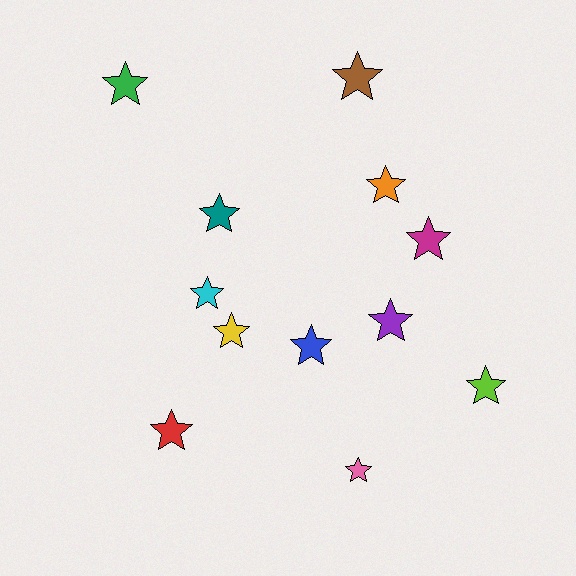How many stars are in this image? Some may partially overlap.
There are 12 stars.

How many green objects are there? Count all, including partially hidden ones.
There is 1 green object.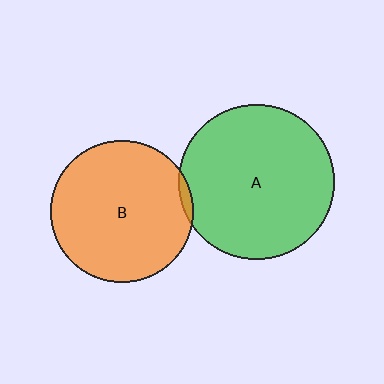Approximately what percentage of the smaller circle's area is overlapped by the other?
Approximately 5%.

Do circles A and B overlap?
Yes.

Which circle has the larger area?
Circle A (green).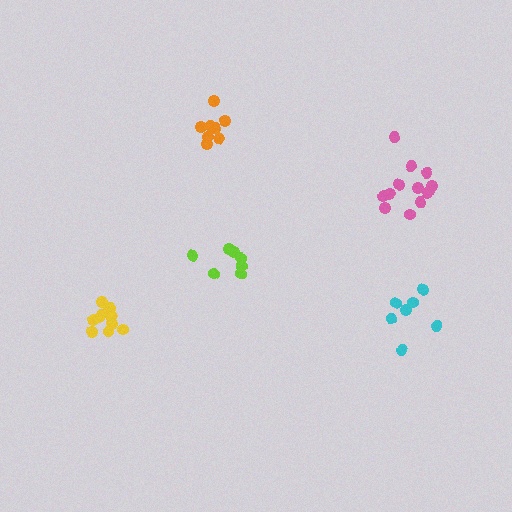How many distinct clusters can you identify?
There are 5 distinct clusters.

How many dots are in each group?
Group 1: 7 dots, Group 2: 11 dots, Group 3: 7 dots, Group 4: 8 dots, Group 5: 13 dots (46 total).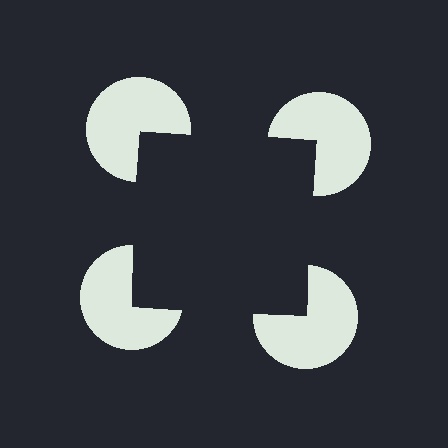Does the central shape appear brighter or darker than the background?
It typically appears slightly darker than the background, even though no actual brightness change is drawn.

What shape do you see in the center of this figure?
An illusory square — its edges are inferred from the aligned wedge cuts in the pac-man discs, not physically drawn.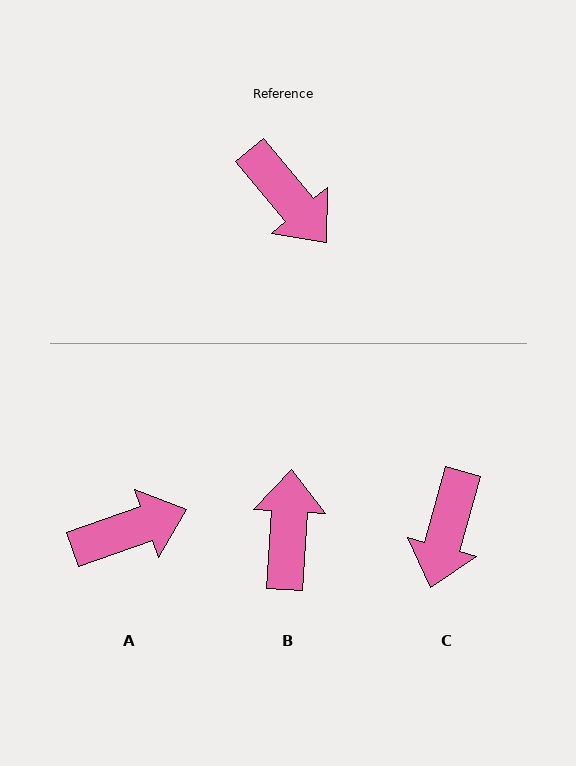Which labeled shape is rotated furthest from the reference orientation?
B, about 137 degrees away.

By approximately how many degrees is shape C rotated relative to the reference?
Approximately 55 degrees clockwise.